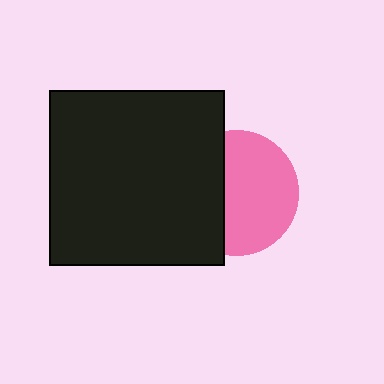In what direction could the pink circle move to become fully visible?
The pink circle could move right. That would shift it out from behind the black square entirely.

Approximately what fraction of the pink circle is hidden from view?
Roughly 39% of the pink circle is hidden behind the black square.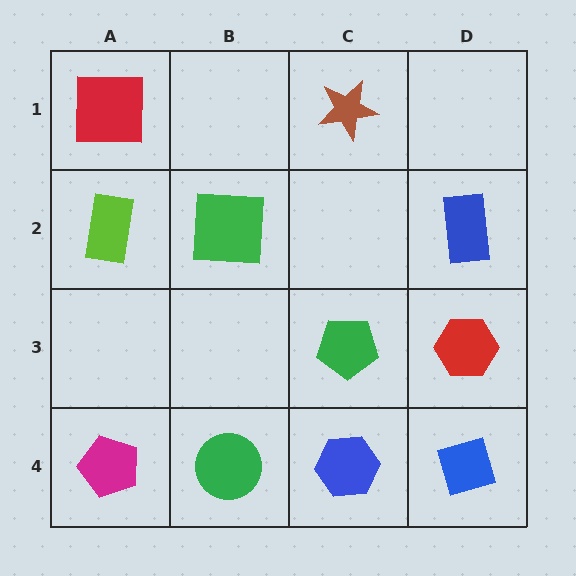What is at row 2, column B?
A green square.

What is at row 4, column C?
A blue hexagon.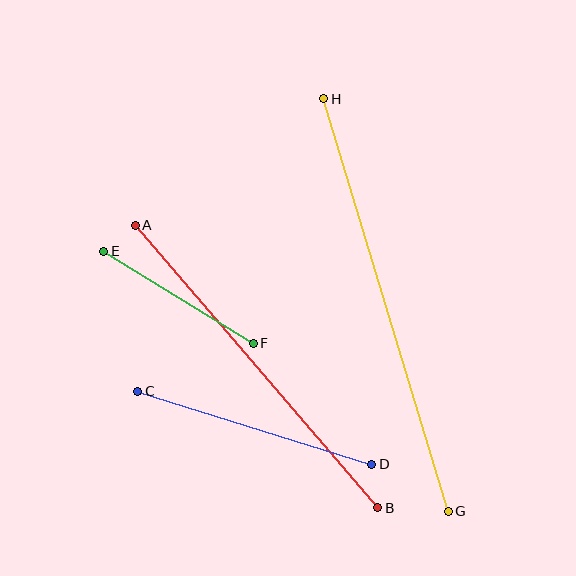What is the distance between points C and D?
The distance is approximately 245 pixels.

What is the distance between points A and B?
The distance is approximately 373 pixels.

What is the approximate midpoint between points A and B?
The midpoint is at approximately (257, 367) pixels.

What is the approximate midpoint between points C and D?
The midpoint is at approximately (255, 428) pixels.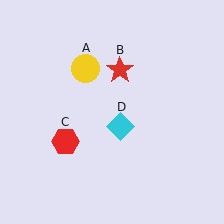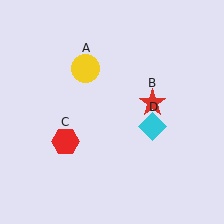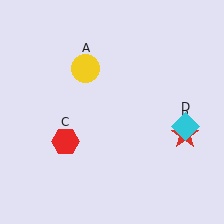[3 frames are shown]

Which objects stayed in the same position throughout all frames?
Yellow circle (object A) and red hexagon (object C) remained stationary.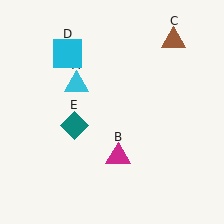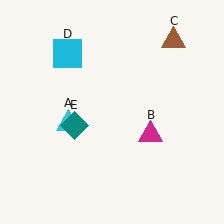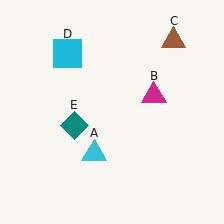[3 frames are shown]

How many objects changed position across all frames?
2 objects changed position: cyan triangle (object A), magenta triangle (object B).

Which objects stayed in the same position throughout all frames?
Brown triangle (object C) and cyan square (object D) and teal diamond (object E) remained stationary.